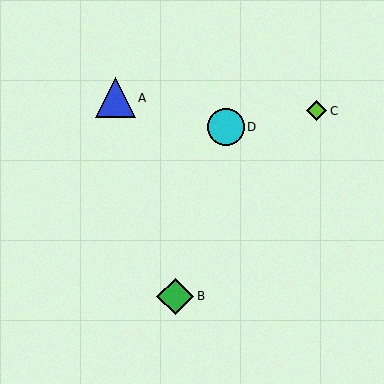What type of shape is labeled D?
Shape D is a cyan circle.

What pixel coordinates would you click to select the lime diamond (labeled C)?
Click at (317, 111) to select the lime diamond C.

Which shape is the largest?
The blue triangle (labeled A) is the largest.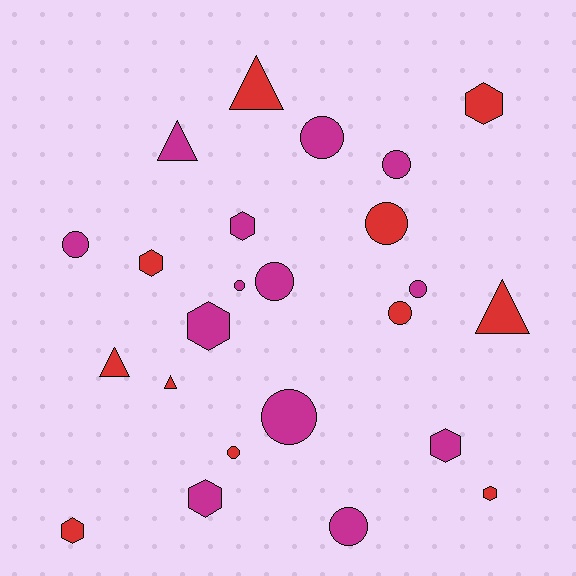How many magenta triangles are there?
There is 1 magenta triangle.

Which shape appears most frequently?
Circle, with 11 objects.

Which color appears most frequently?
Magenta, with 13 objects.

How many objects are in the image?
There are 24 objects.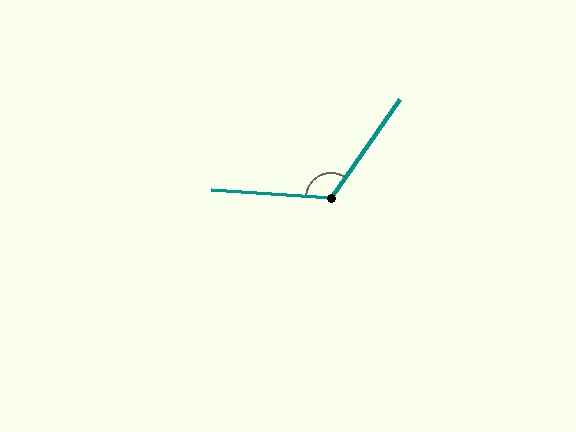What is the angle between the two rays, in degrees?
Approximately 122 degrees.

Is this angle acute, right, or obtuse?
It is obtuse.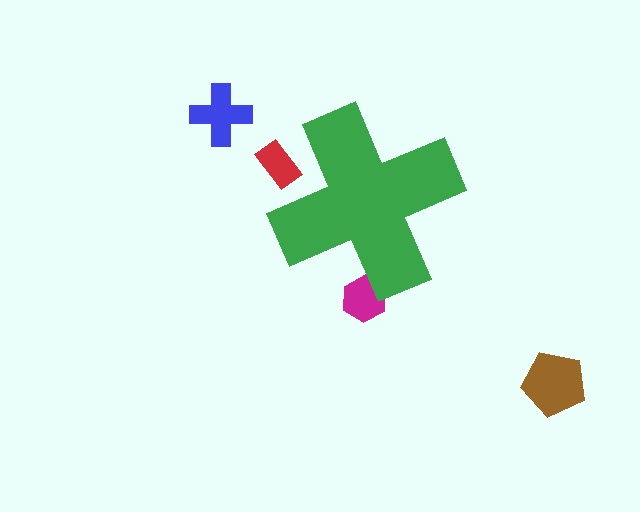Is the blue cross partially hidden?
No, the blue cross is fully visible.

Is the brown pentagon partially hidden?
No, the brown pentagon is fully visible.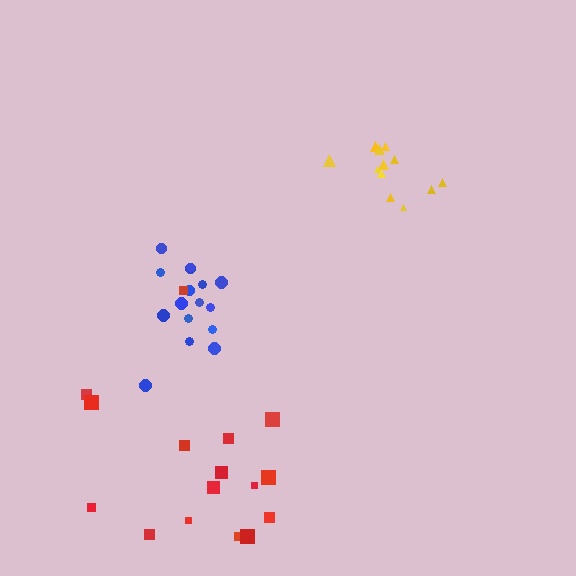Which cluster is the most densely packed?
Blue.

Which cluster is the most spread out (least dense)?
Red.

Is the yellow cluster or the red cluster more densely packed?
Yellow.